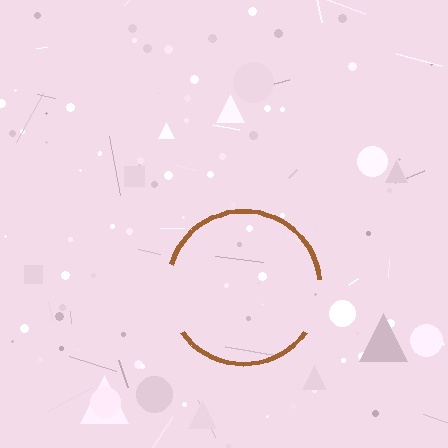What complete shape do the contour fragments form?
The contour fragments form a circle.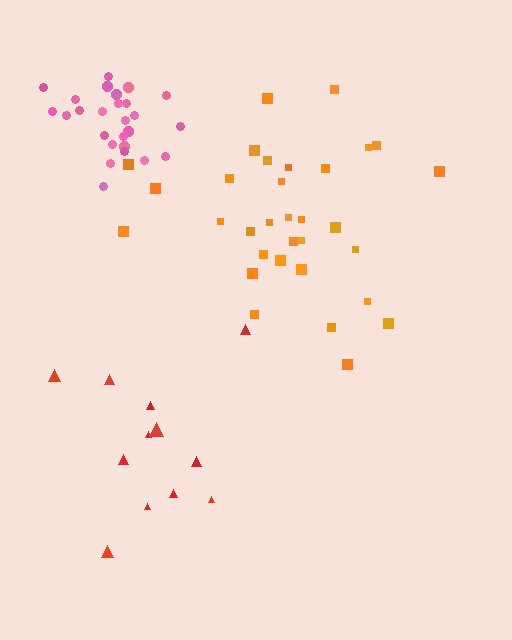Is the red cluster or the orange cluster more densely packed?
Orange.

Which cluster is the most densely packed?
Pink.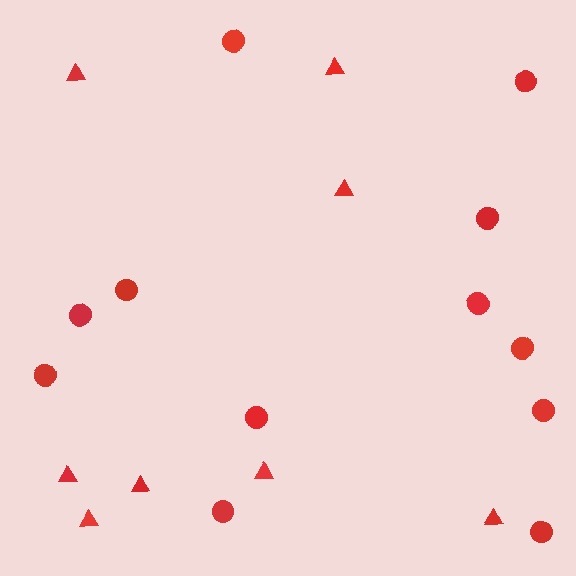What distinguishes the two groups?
There are 2 groups: one group of circles (12) and one group of triangles (8).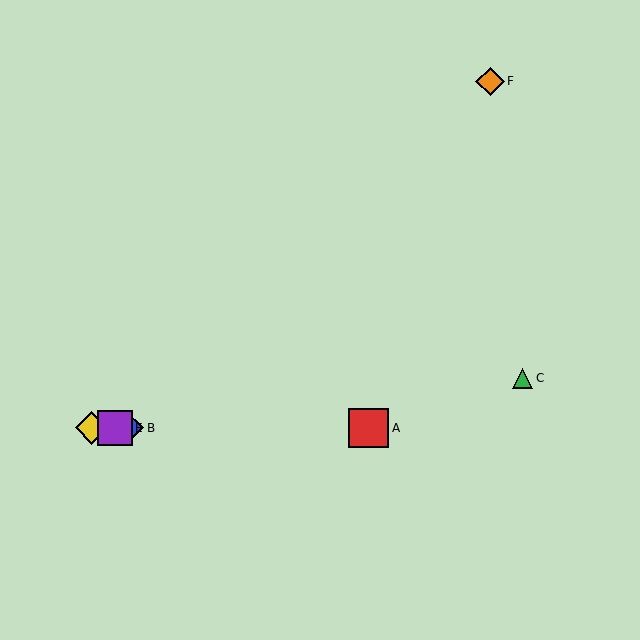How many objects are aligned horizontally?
4 objects (A, B, D, E) are aligned horizontally.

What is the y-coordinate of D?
Object D is at y≈428.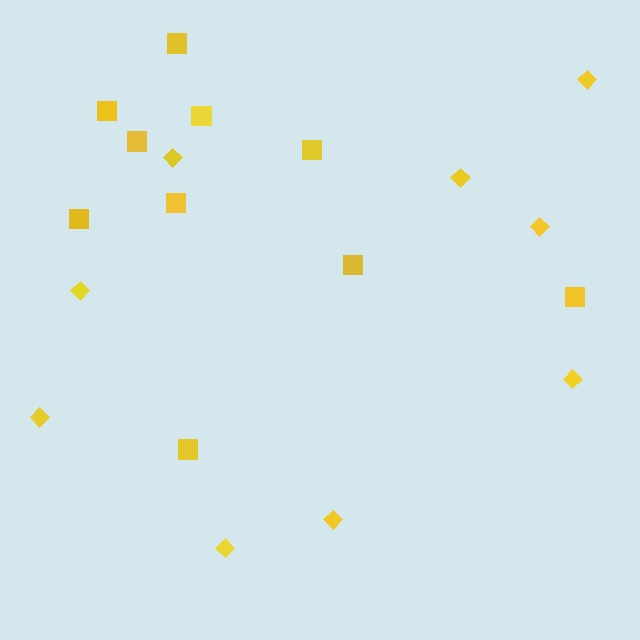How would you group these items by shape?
There are 2 groups: one group of squares (10) and one group of diamonds (9).